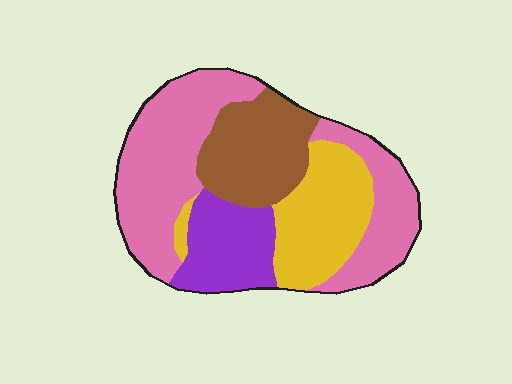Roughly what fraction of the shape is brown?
Brown takes up less than a quarter of the shape.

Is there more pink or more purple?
Pink.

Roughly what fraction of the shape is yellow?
Yellow takes up about one fifth (1/5) of the shape.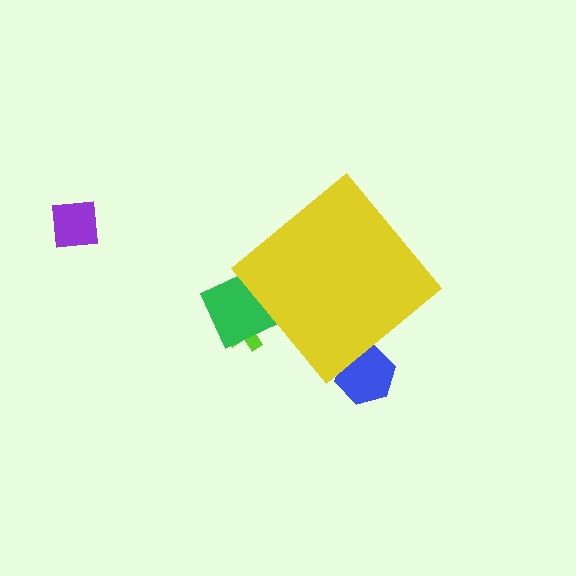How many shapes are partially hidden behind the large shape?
3 shapes are partially hidden.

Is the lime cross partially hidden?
Yes, the lime cross is partially hidden behind the yellow diamond.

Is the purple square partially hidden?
No, the purple square is fully visible.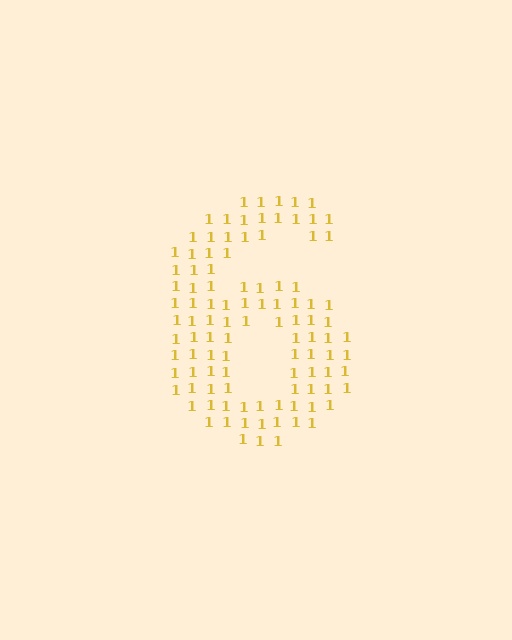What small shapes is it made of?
It is made of small digit 1's.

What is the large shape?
The large shape is the digit 6.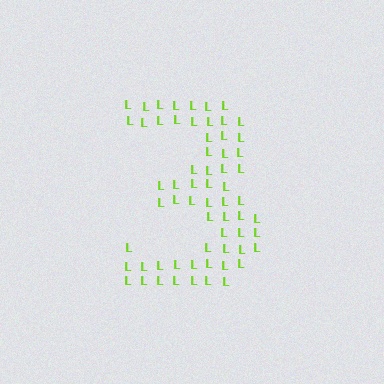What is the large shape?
The large shape is the digit 3.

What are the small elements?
The small elements are letter L's.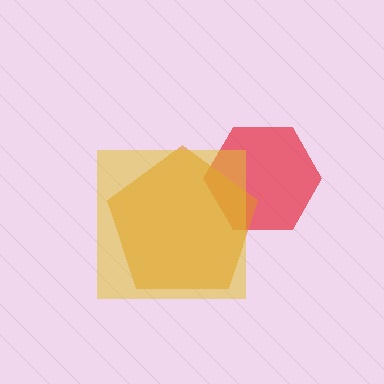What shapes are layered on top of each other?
The layered shapes are: a red hexagon, an orange pentagon, a yellow square.